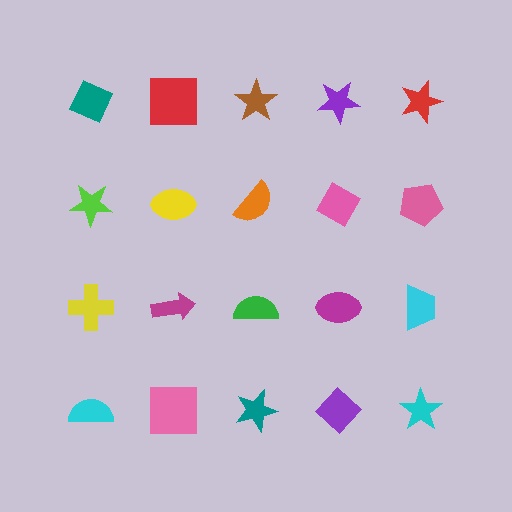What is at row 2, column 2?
A yellow ellipse.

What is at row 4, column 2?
A pink square.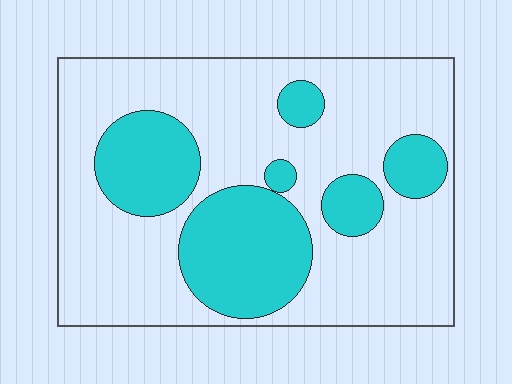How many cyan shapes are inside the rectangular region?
6.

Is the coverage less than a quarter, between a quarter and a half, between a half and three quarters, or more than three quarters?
Between a quarter and a half.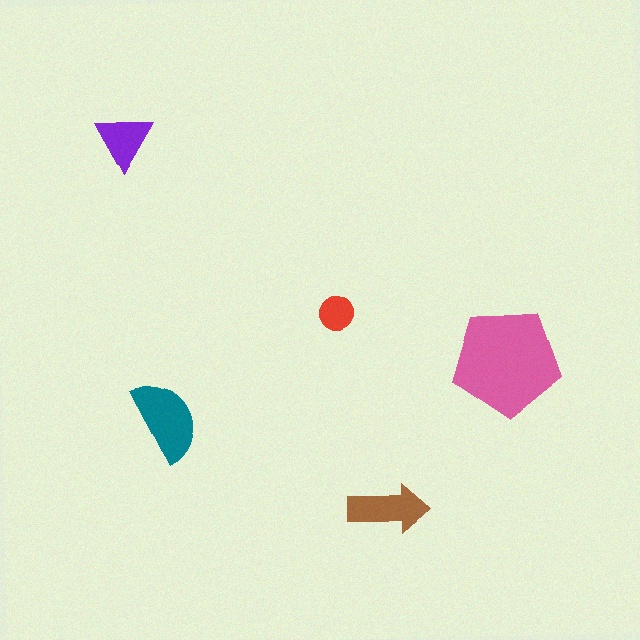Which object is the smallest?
The red circle.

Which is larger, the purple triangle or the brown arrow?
The brown arrow.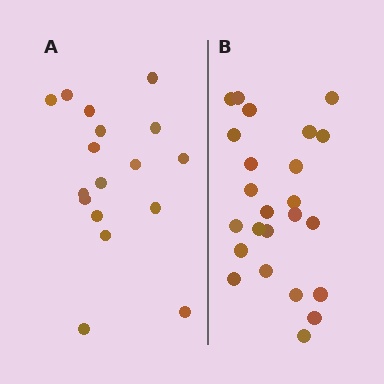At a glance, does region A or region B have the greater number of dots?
Region B (the right region) has more dots.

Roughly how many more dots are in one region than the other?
Region B has roughly 8 or so more dots than region A.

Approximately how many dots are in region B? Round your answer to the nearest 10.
About 20 dots. (The exact count is 24, which rounds to 20.)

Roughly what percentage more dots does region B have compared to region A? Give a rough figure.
About 40% more.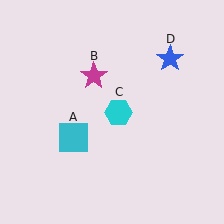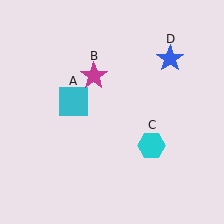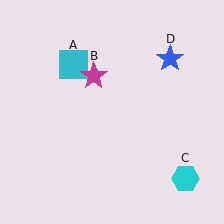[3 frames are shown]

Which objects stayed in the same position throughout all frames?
Magenta star (object B) and blue star (object D) remained stationary.